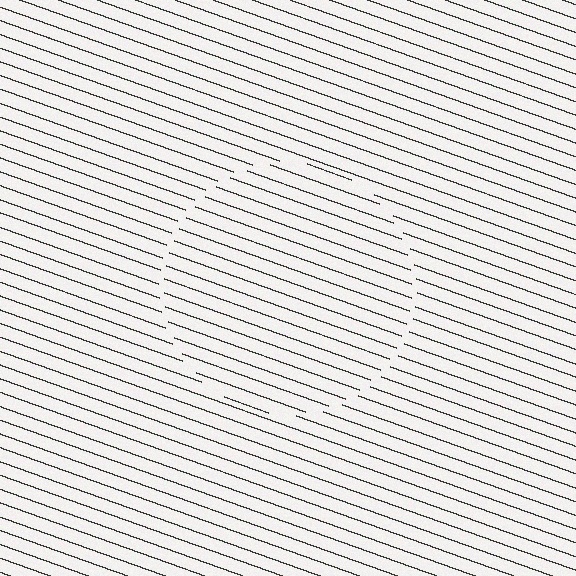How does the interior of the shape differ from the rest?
The interior of the shape contains the same grating, shifted by half a period — the contour is defined by the phase discontinuity where line-ends from the inner and outer gratings abut.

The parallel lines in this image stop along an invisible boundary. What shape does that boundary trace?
An illusory circle. The interior of the shape contains the same grating, shifted by half a period — the contour is defined by the phase discontinuity where line-ends from the inner and outer gratings abut.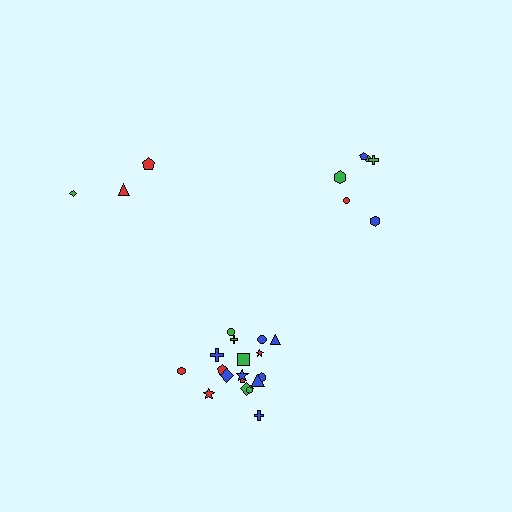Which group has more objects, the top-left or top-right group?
The top-right group.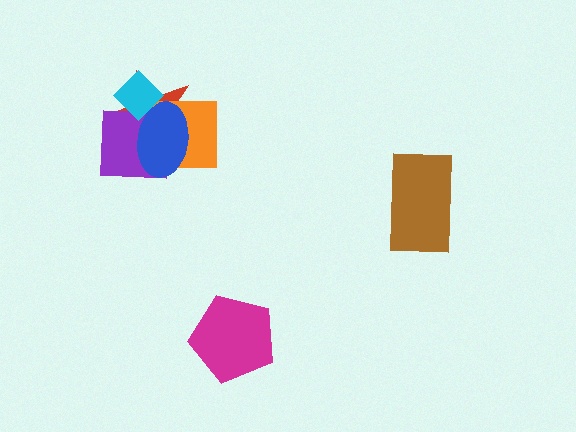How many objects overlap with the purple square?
4 objects overlap with the purple square.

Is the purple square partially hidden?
Yes, it is partially covered by another shape.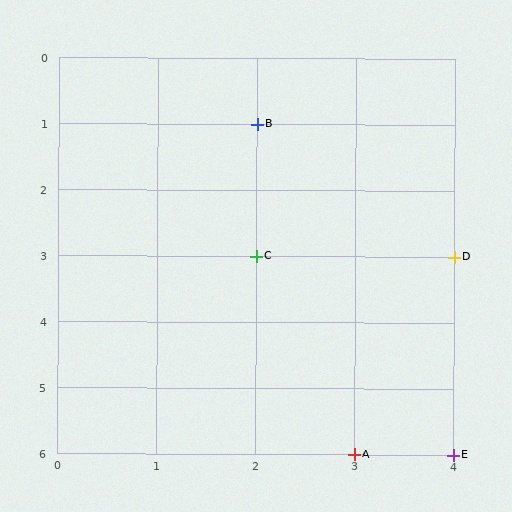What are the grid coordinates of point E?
Point E is at grid coordinates (4, 6).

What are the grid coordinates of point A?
Point A is at grid coordinates (3, 6).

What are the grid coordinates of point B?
Point B is at grid coordinates (2, 1).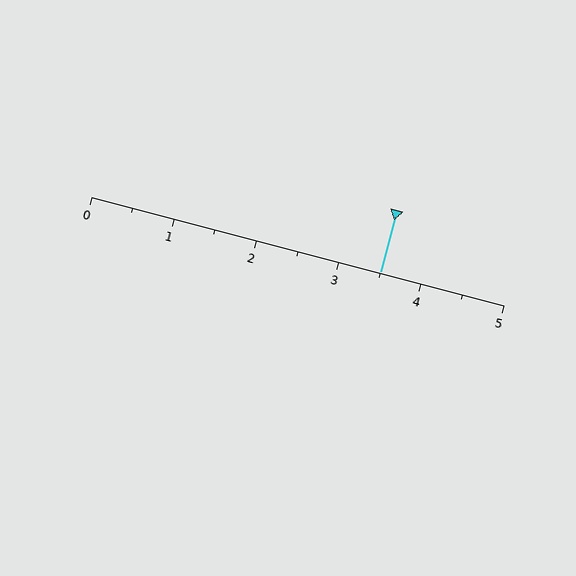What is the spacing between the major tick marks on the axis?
The major ticks are spaced 1 apart.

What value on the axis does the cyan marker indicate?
The marker indicates approximately 3.5.